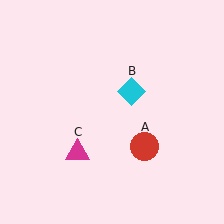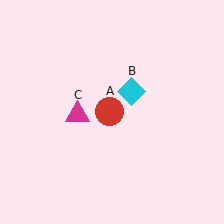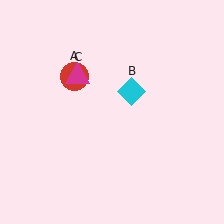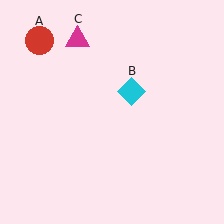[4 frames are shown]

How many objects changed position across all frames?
2 objects changed position: red circle (object A), magenta triangle (object C).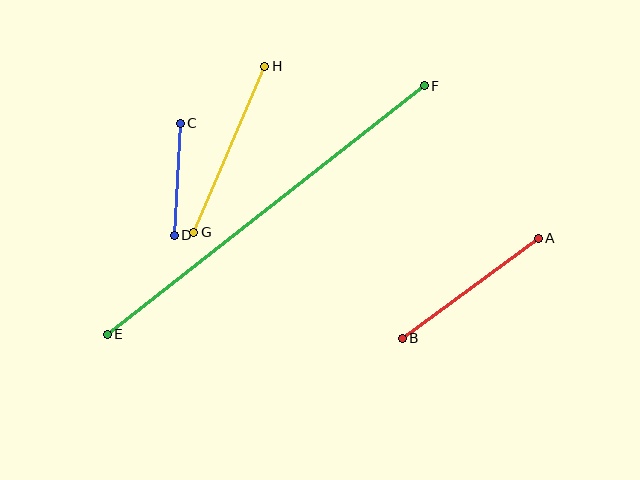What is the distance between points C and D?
The distance is approximately 112 pixels.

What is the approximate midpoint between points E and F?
The midpoint is at approximately (266, 210) pixels.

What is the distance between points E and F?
The distance is approximately 403 pixels.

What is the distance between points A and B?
The distance is approximately 169 pixels.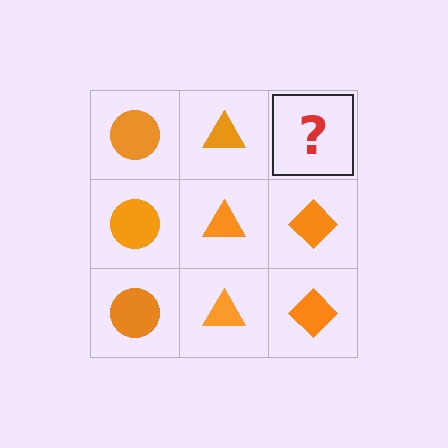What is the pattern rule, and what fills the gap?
The rule is that each column has a consistent shape. The gap should be filled with an orange diamond.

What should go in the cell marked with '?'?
The missing cell should contain an orange diamond.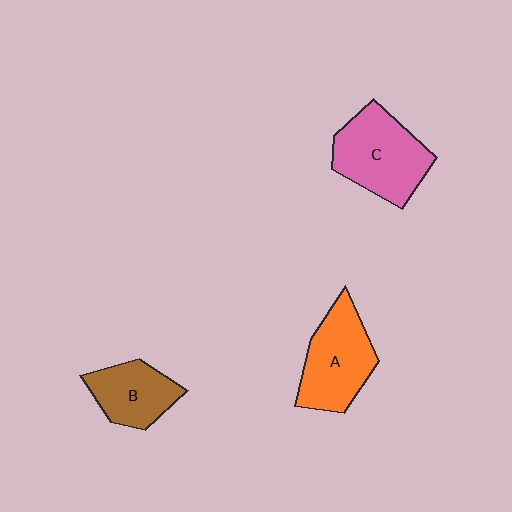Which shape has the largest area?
Shape C (pink).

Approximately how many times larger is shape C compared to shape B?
Approximately 1.4 times.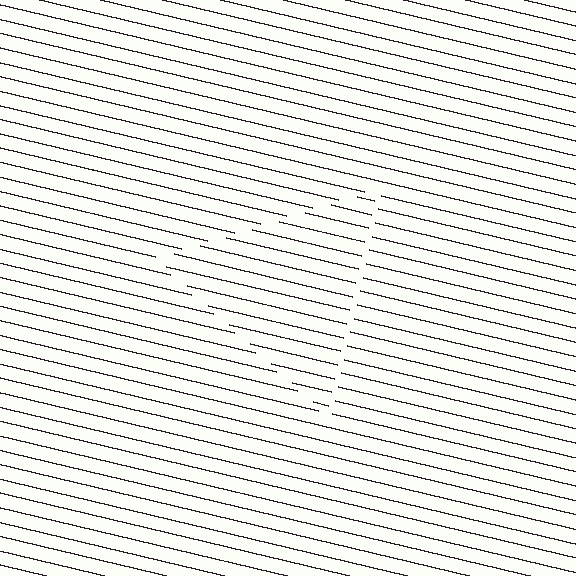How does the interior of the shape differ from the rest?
The interior of the shape contains the same grating, shifted by half a period — the contour is defined by the phase discontinuity where line-ends from the inner and outer gratings abut.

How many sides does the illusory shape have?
3 sides — the line-ends trace a triangle.